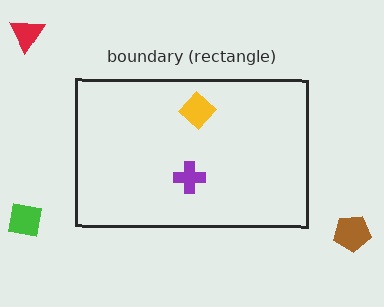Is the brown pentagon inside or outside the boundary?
Outside.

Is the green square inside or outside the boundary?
Outside.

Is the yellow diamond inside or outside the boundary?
Inside.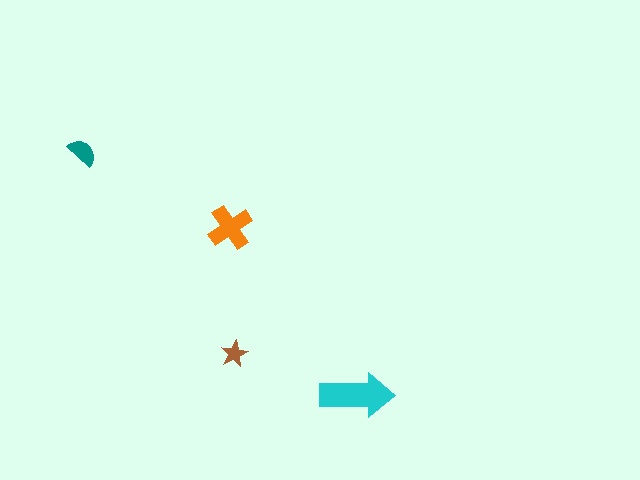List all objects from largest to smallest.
The cyan arrow, the orange cross, the teal semicircle, the brown star.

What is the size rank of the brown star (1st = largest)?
4th.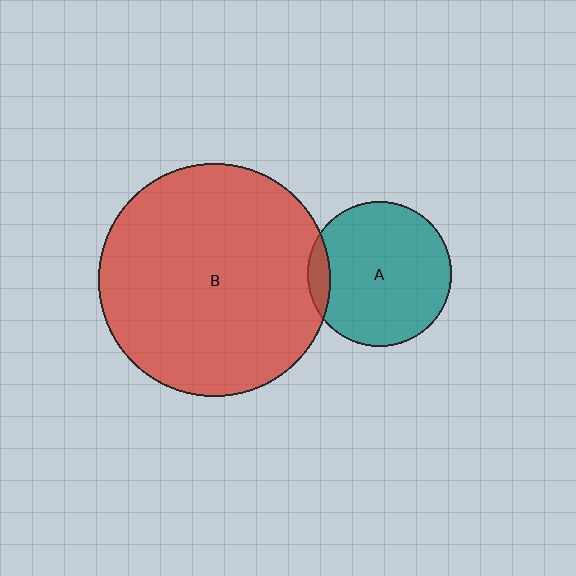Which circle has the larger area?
Circle B (red).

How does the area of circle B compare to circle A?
Approximately 2.6 times.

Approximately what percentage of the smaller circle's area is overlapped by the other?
Approximately 10%.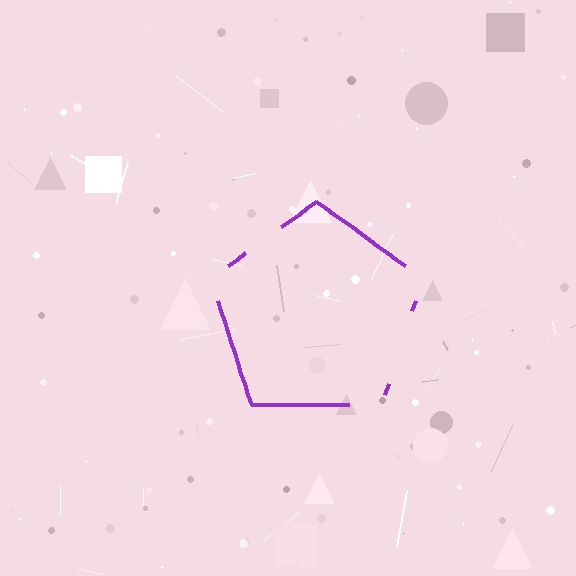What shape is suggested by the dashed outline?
The dashed outline suggests a pentagon.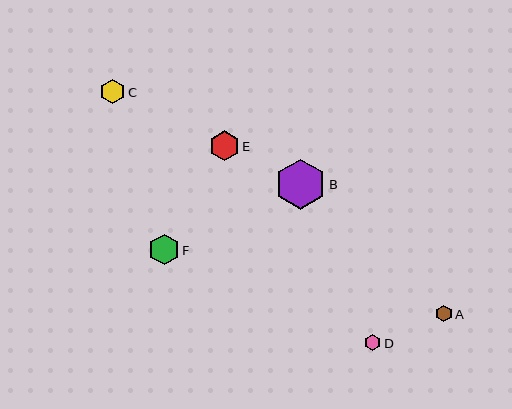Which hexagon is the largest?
Hexagon B is the largest with a size of approximately 50 pixels.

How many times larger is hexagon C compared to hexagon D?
Hexagon C is approximately 1.5 times the size of hexagon D.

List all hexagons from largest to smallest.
From largest to smallest: B, F, E, C, A, D.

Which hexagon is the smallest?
Hexagon D is the smallest with a size of approximately 16 pixels.